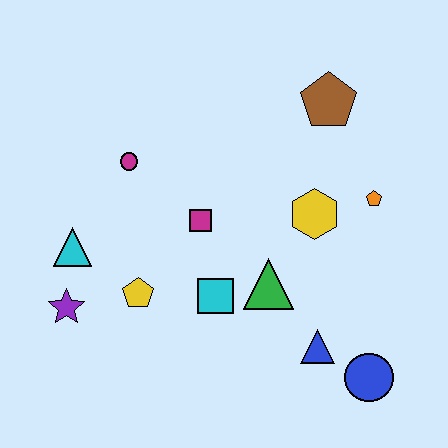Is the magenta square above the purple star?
Yes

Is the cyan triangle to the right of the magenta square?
No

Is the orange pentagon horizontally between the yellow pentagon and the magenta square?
No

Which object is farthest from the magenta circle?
The blue circle is farthest from the magenta circle.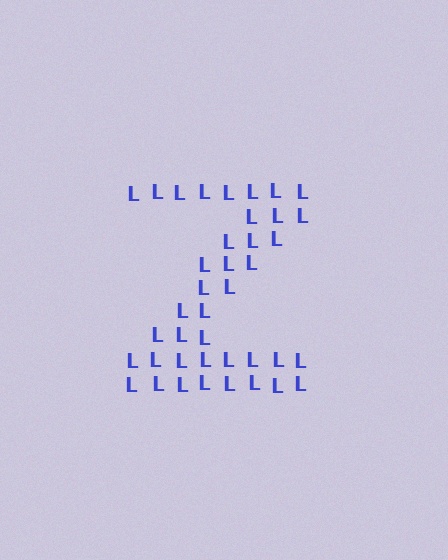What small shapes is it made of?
It is made of small letter L's.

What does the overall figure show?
The overall figure shows the letter Z.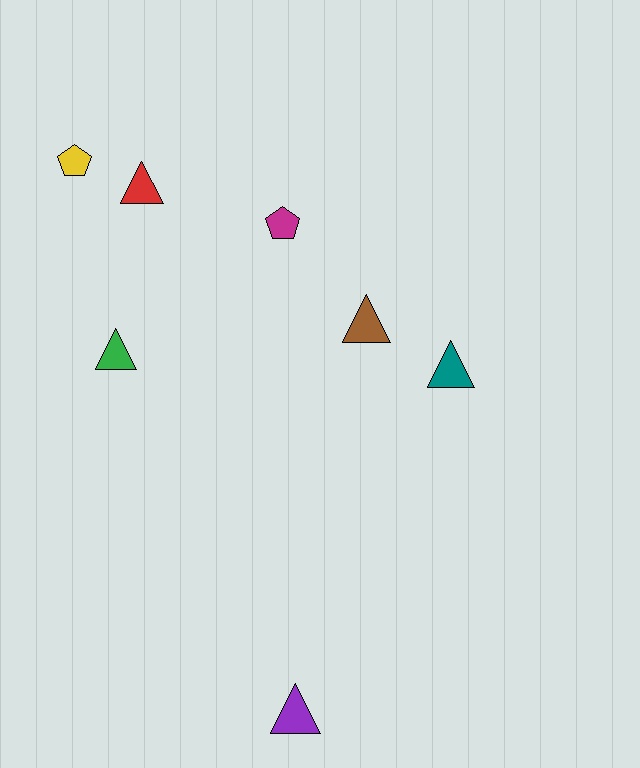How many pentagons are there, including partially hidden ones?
There are 2 pentagons.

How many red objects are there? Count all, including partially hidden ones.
There is 1 red object.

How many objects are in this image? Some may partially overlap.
There are 7 objects.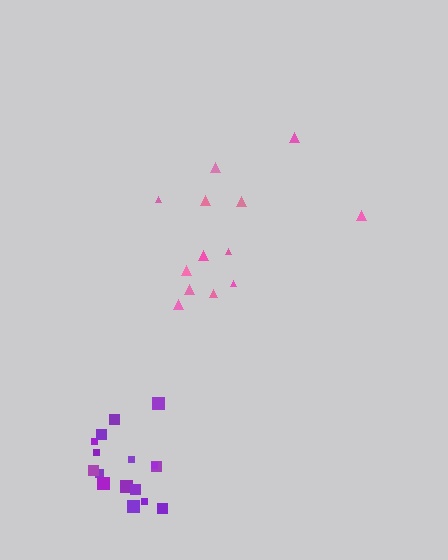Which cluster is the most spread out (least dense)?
Pink.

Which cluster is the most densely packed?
Purple.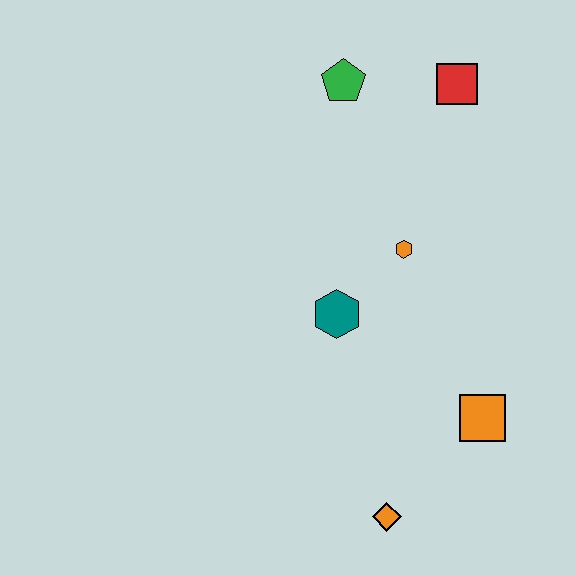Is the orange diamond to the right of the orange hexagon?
No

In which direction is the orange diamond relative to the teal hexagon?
The orange diamond is below the teal hexagon.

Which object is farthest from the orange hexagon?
The orange diamond is farthest from the orange hexagon.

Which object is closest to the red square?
The green pentagon is closest to the red square.